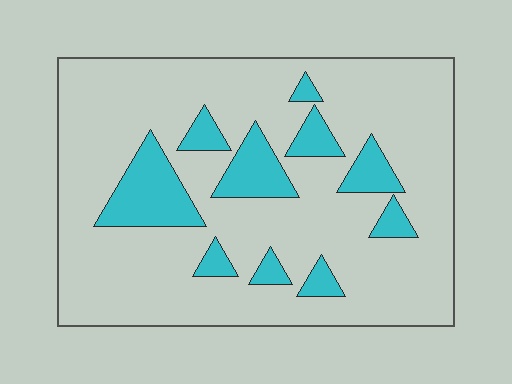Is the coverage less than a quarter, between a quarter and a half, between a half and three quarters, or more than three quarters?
Less than a quarter.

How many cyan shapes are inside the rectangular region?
10.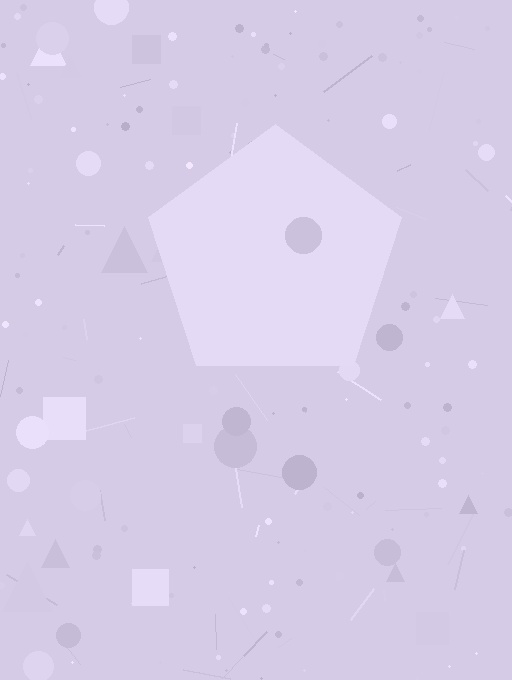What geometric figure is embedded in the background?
A pentagon is embedded in the background.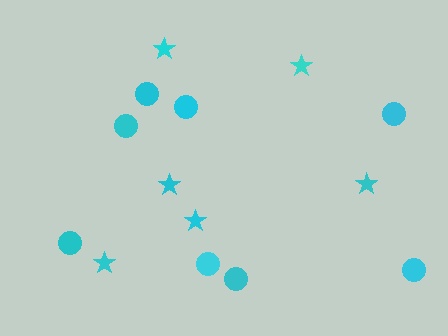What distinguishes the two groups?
There are 2 groups: one group of stars (6) and one group of circles (8).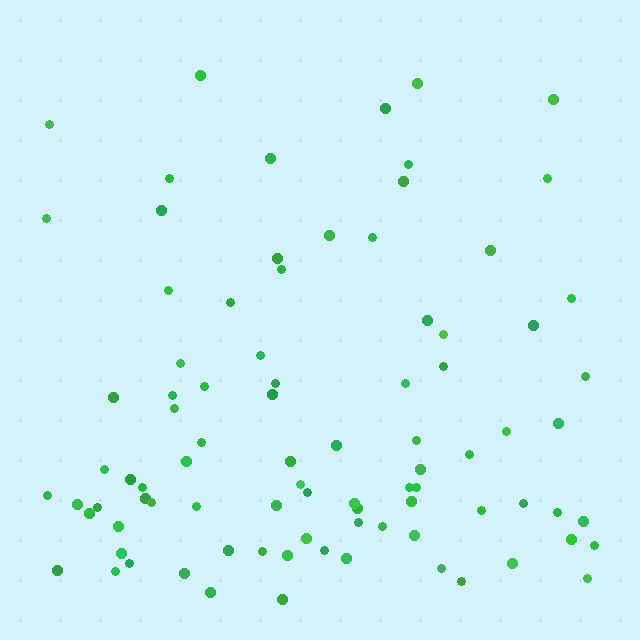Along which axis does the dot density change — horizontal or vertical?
Vertical.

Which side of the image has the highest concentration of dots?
The bottom.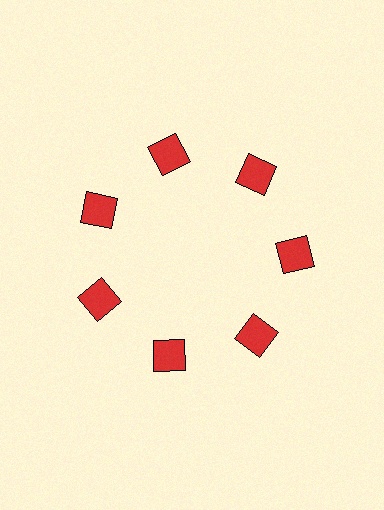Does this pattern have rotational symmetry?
Yes, this pattern has 7-fold rotational symmetry. It looks the same after rotating 51 degrees around the center.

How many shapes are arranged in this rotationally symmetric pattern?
There are 7 shapes, arranged in 7 groups of 1.